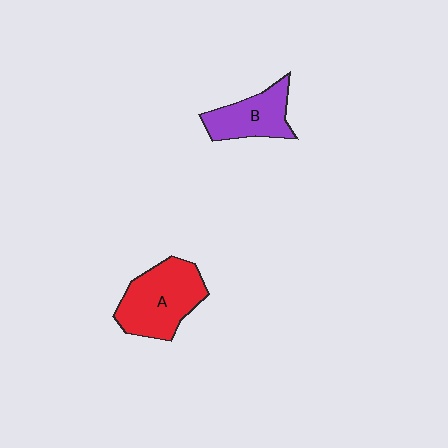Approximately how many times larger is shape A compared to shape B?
Approximately 1.4 times.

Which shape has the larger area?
Shape A (red).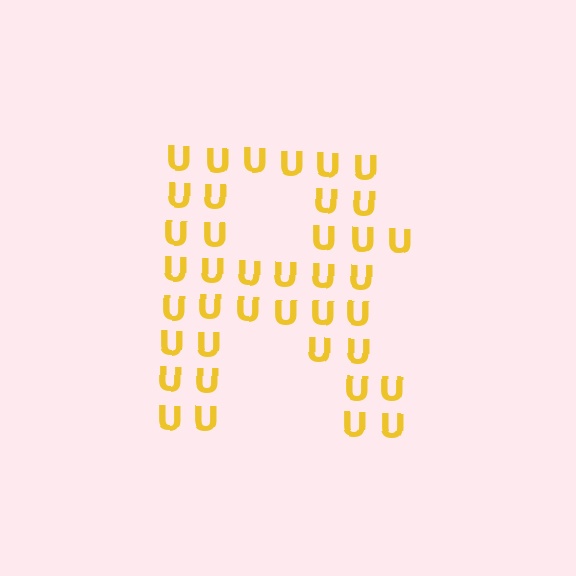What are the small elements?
The small elements are letter U's.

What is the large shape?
The large shape is the letter R.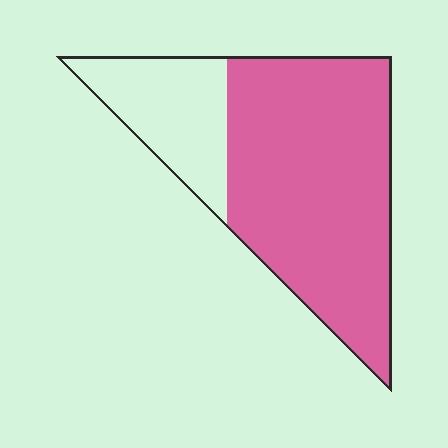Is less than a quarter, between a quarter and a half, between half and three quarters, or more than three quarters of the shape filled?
Between half and three quarters.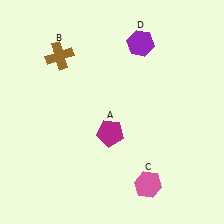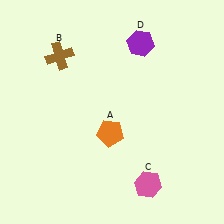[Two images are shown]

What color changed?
The pentagon (A) changed from magenta in Image 1 to orange in Image 2.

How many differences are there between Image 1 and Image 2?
There is 1 difference between the two images.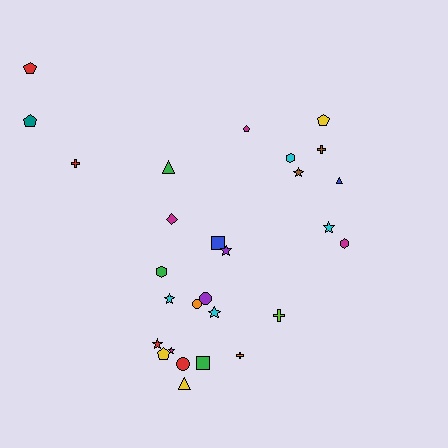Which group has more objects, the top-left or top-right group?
The top-right group.